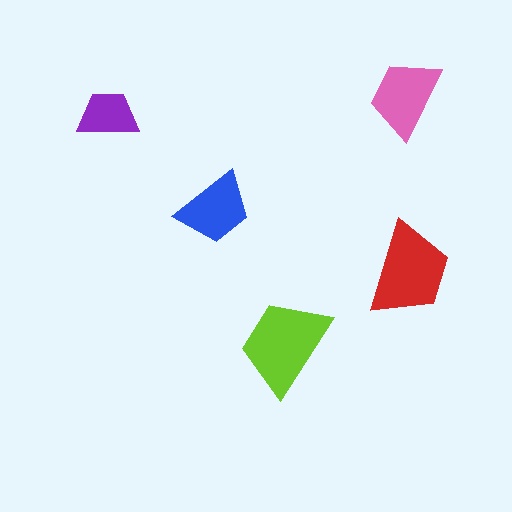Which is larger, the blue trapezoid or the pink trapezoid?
The pink one.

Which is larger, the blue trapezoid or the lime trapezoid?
The lime one.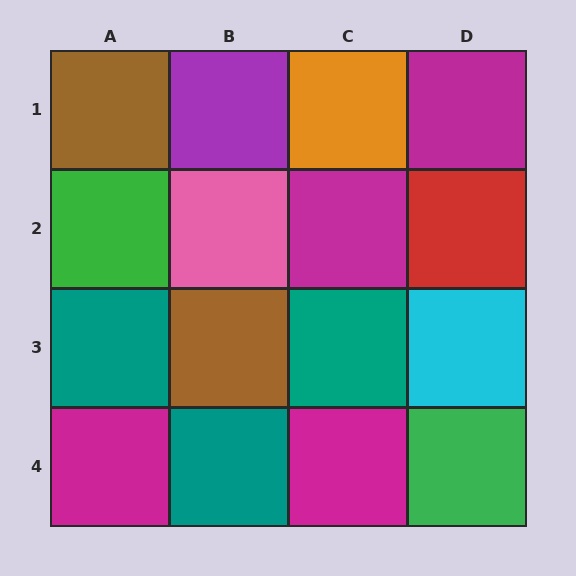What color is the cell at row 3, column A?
Teal.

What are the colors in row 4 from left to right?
Magenta, teal, magenta, green.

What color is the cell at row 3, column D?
Cyan.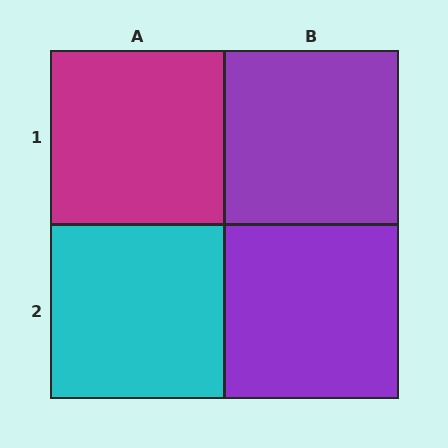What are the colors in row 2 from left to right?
Cyan, purple.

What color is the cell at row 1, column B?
Purple.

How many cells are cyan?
1 cell is cyan.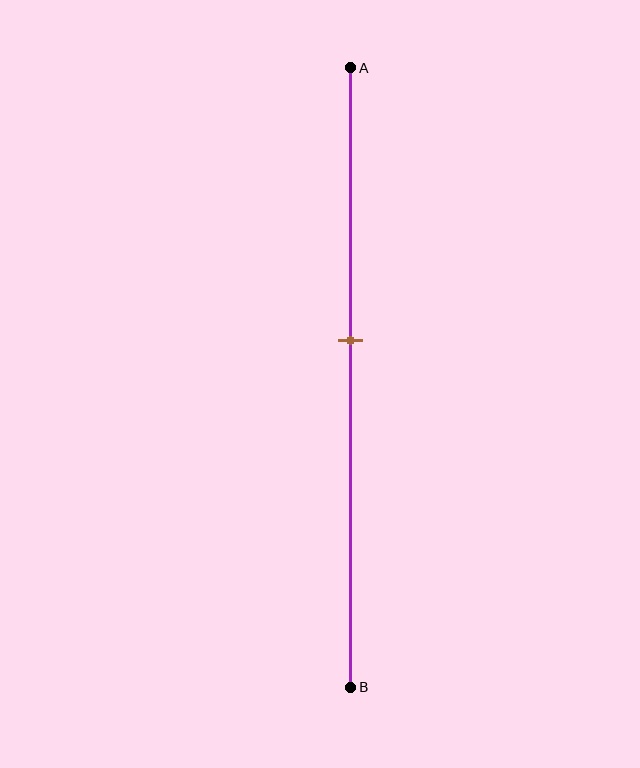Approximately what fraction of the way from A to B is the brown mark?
The brown mark is approximately 45% of the way from A to B.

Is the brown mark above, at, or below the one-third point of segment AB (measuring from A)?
The brown mark is below the one-third point of segment AB.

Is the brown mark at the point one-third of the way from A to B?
No, the mark is at about 45% from A, not at the 33% one-third point.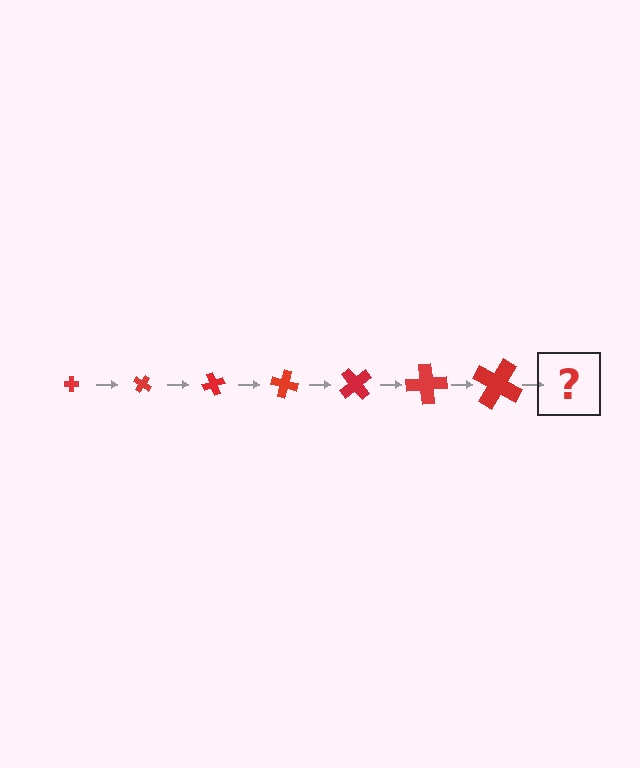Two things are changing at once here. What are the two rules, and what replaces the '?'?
The two rules are that the cross grows larger each step and it rotates 35 degrees each step. The '?' should be a cross, larger than the previous one and rotated 245 degrees from the start.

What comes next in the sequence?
The next element should be a cross, larger than the previous one and rotated 245 degrees from the start.